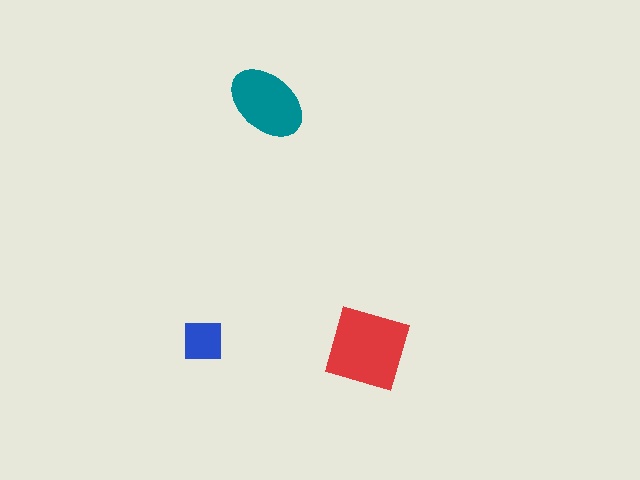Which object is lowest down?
The red diamond is bottommost.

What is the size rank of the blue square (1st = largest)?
3rd.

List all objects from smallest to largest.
The blue square, the teal ellipse, the red diamond.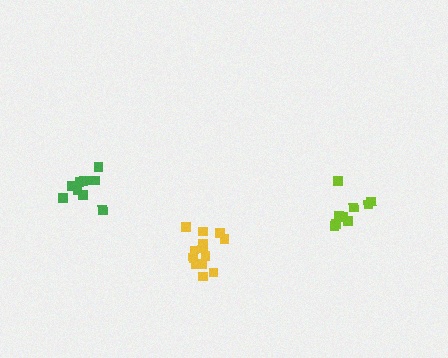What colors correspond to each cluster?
The clusters are colored: yellow, green, lime.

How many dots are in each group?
Group 1: 13 dots, Group 2: 10 dots, Group 3: 9 dots (32 total).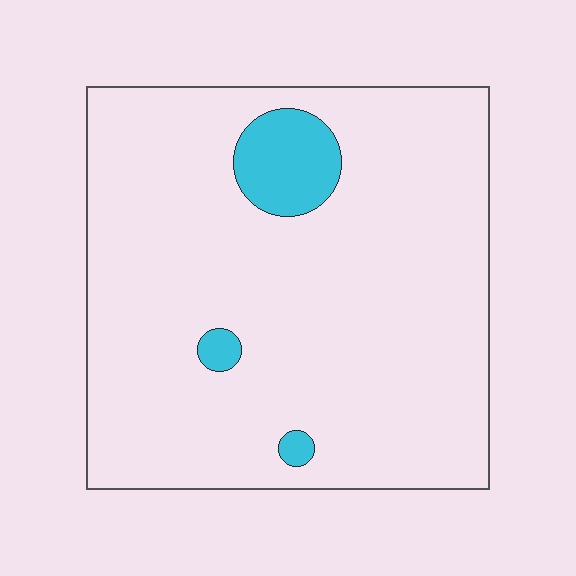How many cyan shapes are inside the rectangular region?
3.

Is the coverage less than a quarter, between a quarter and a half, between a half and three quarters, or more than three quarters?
Less than a quarter.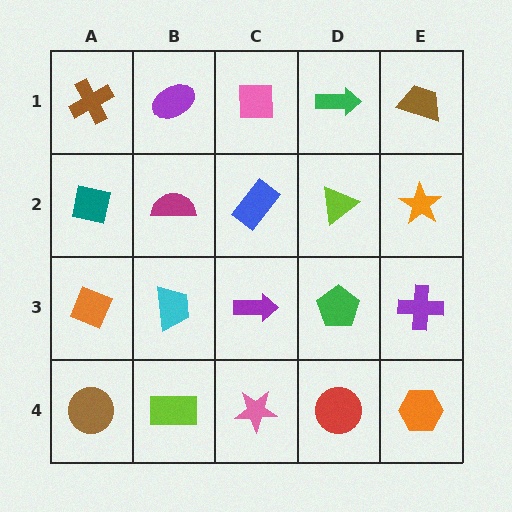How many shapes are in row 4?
5 shapes.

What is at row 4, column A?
A brown circle.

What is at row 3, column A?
An orange diamond.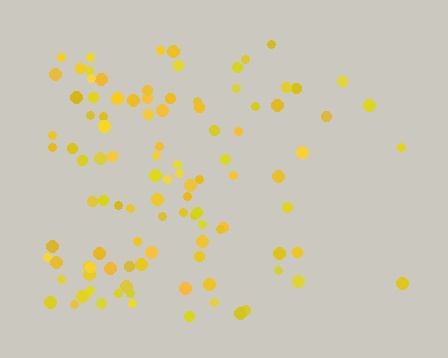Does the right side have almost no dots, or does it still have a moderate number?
Still a moderate number, just noticeably fewer than the left.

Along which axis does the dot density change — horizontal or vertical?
Horizontal.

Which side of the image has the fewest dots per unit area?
The right.